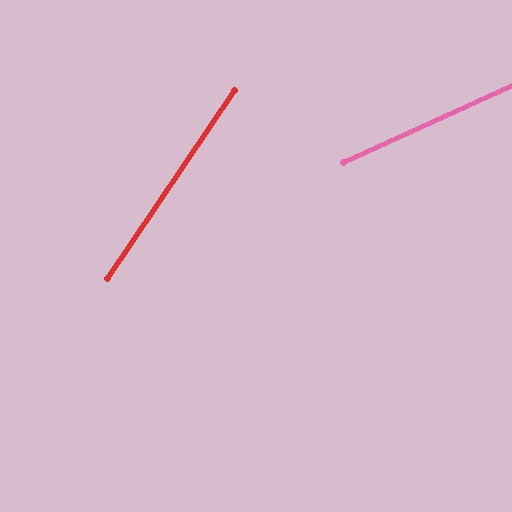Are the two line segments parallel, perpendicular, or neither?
Neither parallel nor perpendicular — they differ by about 32°.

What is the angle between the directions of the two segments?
Approximately 32 degrees.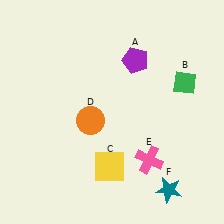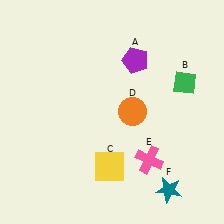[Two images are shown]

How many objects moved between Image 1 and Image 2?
1 object moved between the two images.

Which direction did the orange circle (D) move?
The orange circle (D) moved right.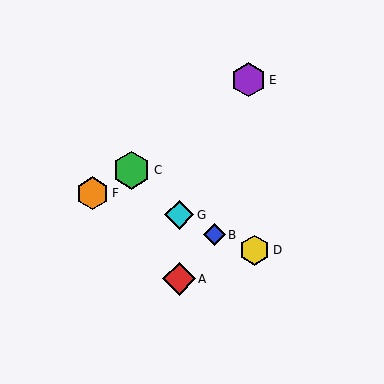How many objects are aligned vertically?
2 objects (A, G) are aligned vertically.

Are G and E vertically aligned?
No, G is at x≈179 and E is at x≈249.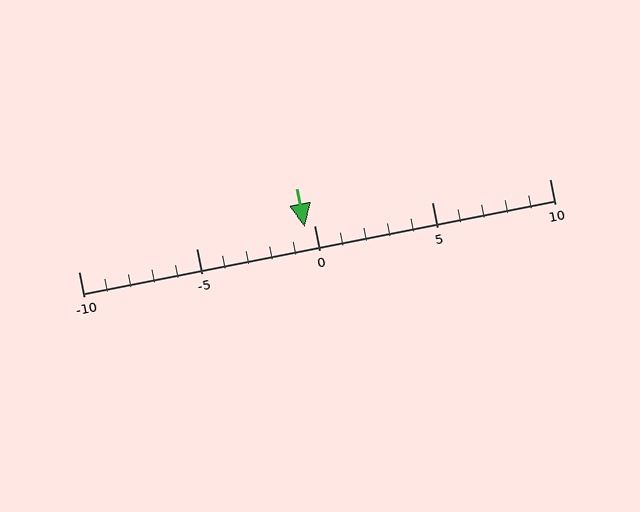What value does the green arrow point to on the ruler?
The green arrow points to approximately 0.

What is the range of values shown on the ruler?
The ruler shows values from -10 to 10.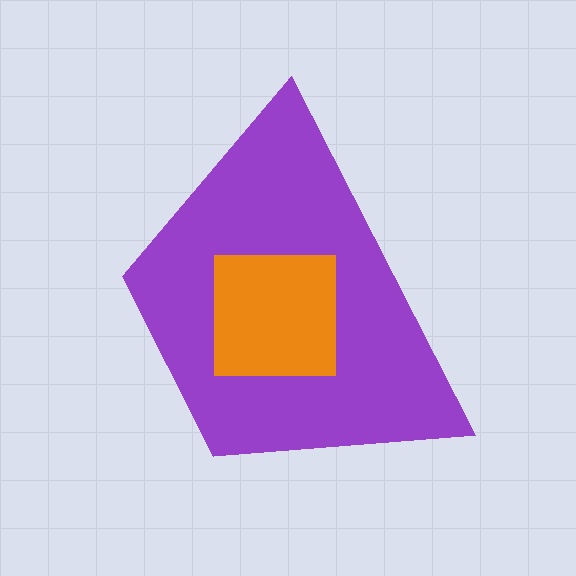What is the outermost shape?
The purple trapezoid.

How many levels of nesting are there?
2.